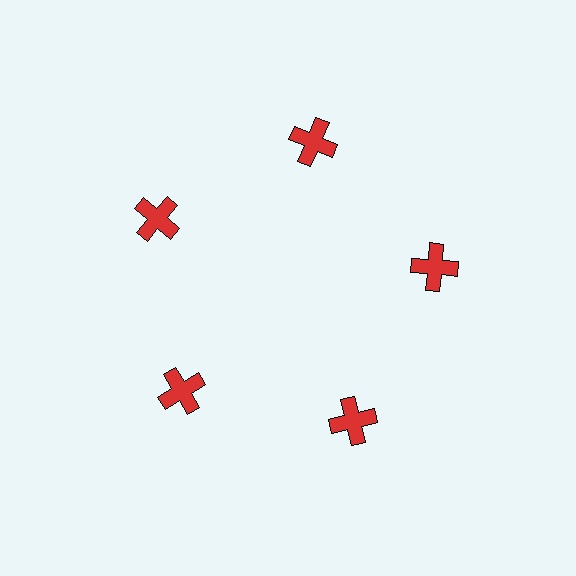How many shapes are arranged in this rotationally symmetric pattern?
There are 5 shapes, arranged in 5 groups of 1.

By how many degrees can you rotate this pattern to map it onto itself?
The pattern maps onto itself every 72 degrees of rotation.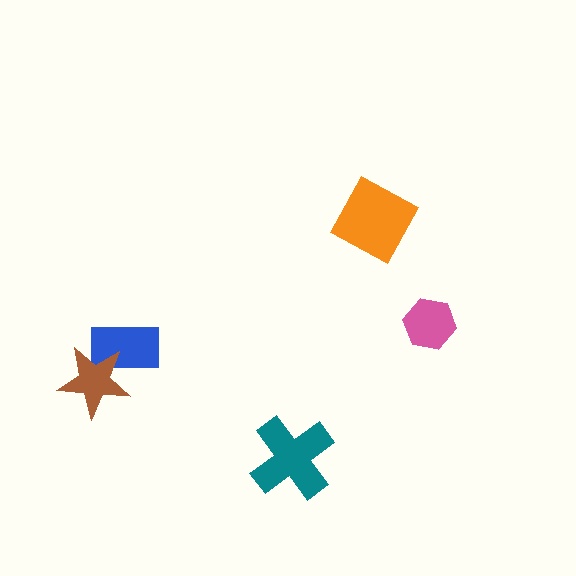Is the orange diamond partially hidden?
No, no other shape covers it.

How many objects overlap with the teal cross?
0 objects overlap with the teal cross.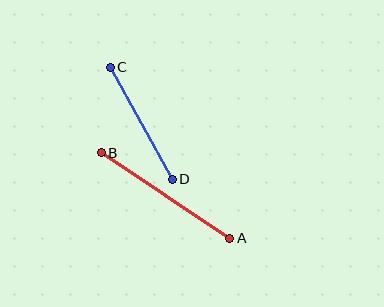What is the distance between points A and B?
The distance is approximately 154 pixels.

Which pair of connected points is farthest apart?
Points A and B are farthest apart.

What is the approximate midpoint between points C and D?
The midpoint is at approximately (141, 123) pixels.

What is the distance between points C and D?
The distance is approximately 128 pixels.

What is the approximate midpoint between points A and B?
The midpoint is at approximately (165, 196) pixels.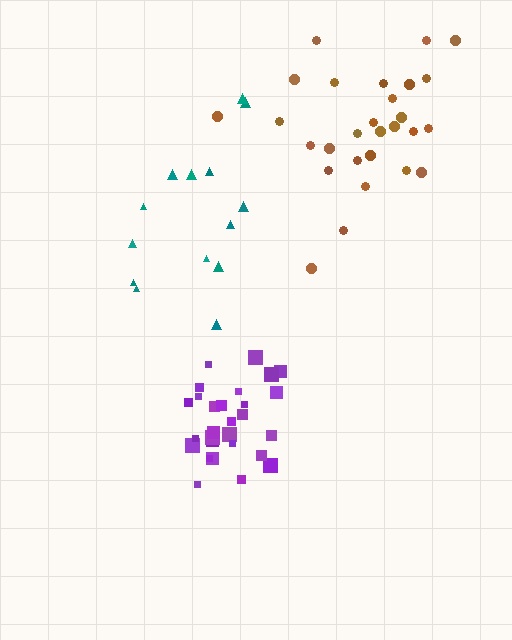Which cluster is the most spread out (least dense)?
Teal.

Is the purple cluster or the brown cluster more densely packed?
Purple.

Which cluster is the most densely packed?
Purple.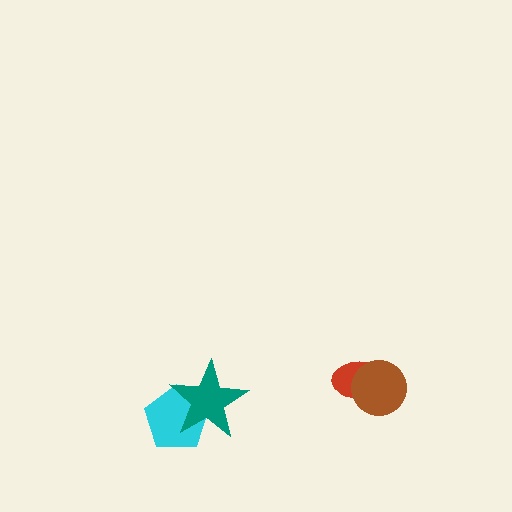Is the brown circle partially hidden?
No, no other shape covers it.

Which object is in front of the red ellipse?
The brown circle is in front of the red ellipse.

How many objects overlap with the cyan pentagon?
1 object overlaps with the cyan pentagon.